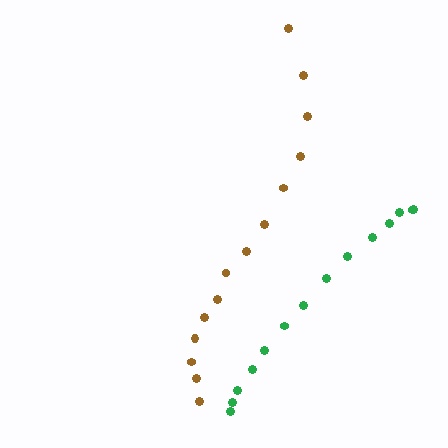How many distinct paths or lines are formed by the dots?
There are 2 distinct paths.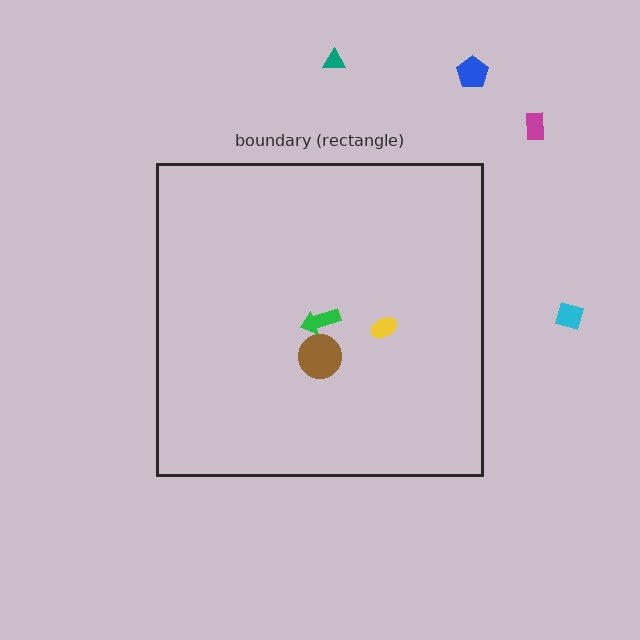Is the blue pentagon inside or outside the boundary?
Outside.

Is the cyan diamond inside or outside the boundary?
Outside.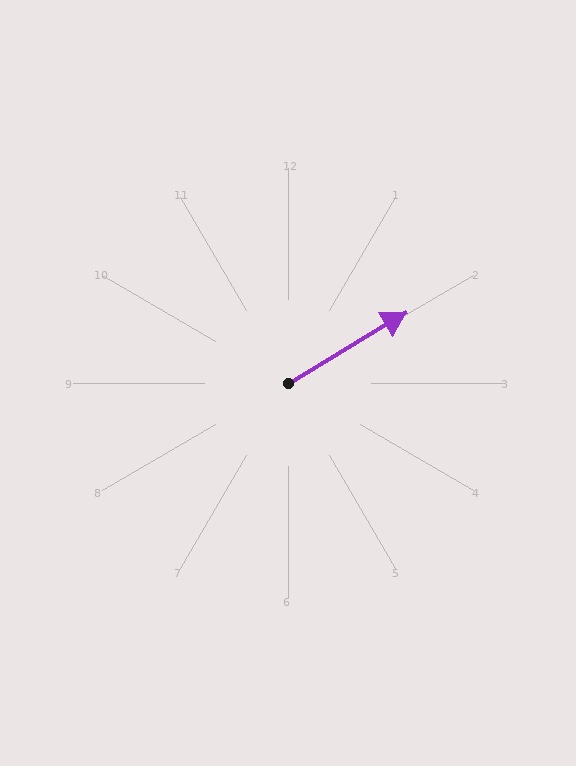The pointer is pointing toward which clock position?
Roughly 2 o'clock.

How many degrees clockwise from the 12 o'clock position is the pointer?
Approximately 59 degrees.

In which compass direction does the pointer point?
Northeast.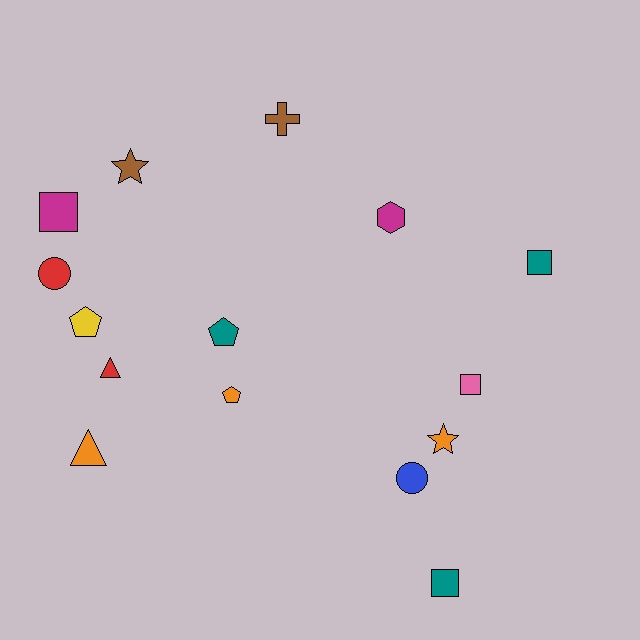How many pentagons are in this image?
There are 3 pentagons.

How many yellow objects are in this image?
There is 1 yellow object.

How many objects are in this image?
There are 15 objects.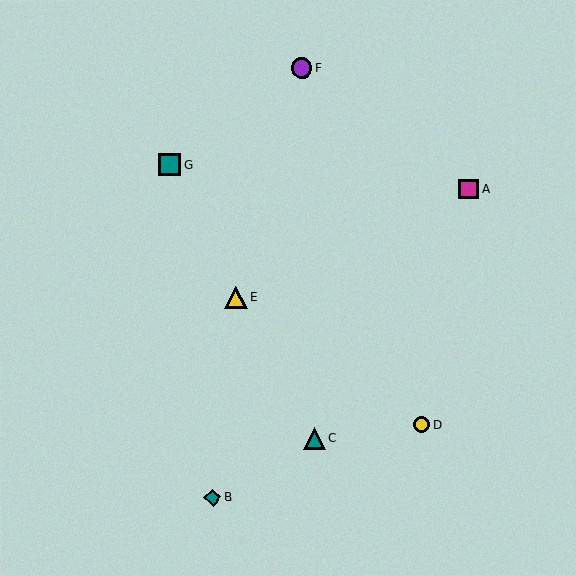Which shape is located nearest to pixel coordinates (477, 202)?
The magenta square (labeled A) at (469, 189) is nearest to that location.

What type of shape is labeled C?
Shape C is a teal triangle.